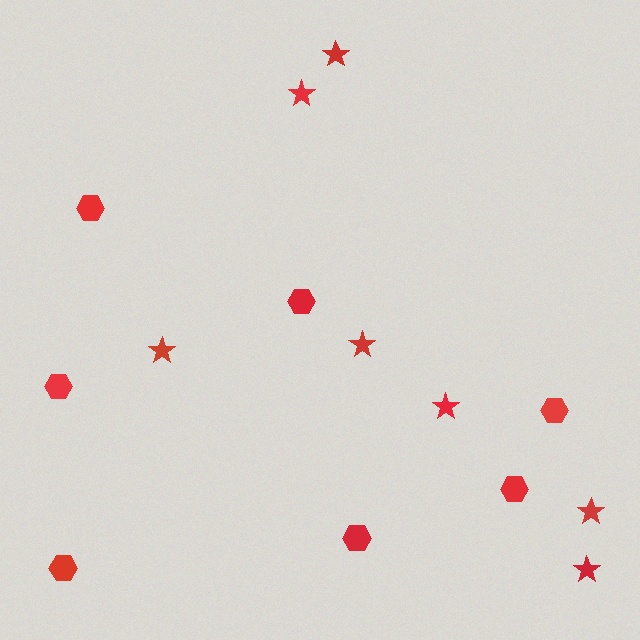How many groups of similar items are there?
There are 2 groups: one group of stars (7) and one group of hexagons (7).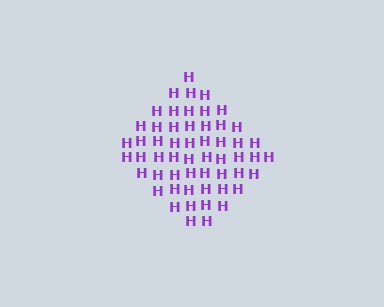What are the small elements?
The small elements are letter H's.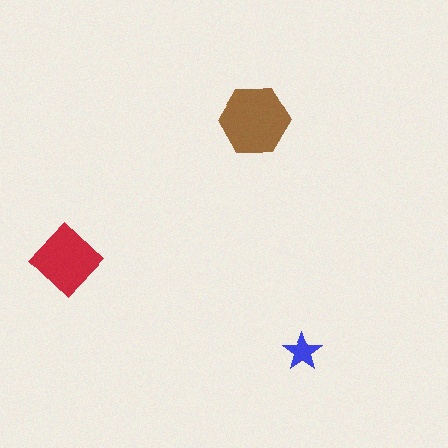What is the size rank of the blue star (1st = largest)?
3rd.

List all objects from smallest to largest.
The blue star, the red diamond, the brown hexagon.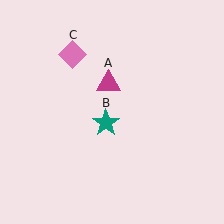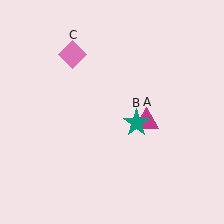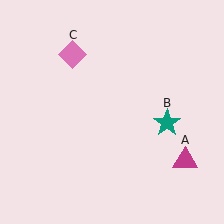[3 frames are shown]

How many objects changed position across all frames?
2 objects changed position: magenta triangle (object A), teal star (object B).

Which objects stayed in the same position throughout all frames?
Pink diamond (object C) remained stationary.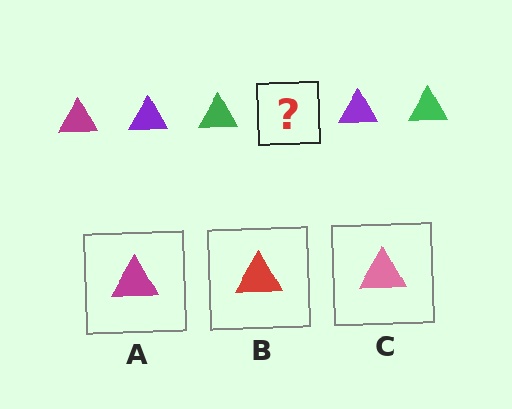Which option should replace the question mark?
Option A.